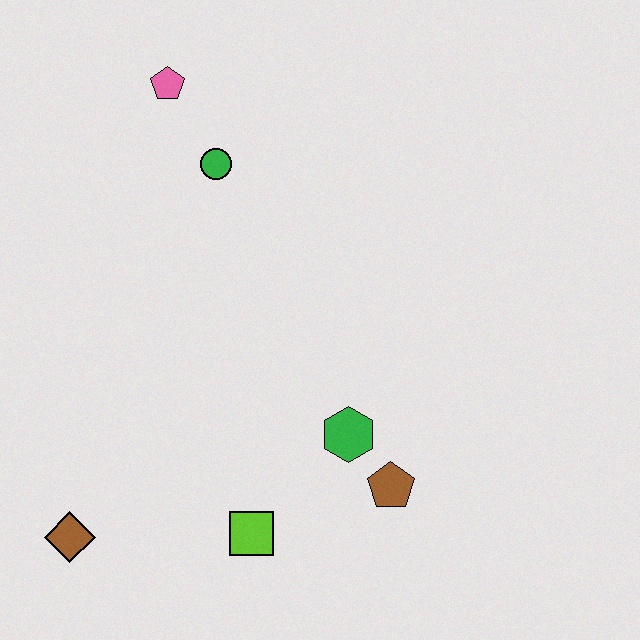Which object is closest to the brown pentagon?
The green hexagon is closest to the brown pentagon.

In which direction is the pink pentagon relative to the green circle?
The pink pentagon is above the green circle.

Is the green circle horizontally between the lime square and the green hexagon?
No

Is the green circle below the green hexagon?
No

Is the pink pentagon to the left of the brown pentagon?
Yes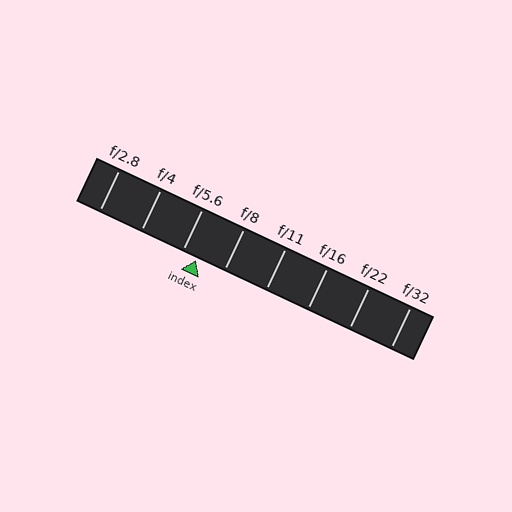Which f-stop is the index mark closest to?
The index mark is closest to f/5.6.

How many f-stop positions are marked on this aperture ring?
There are 8 f-stop positions marked.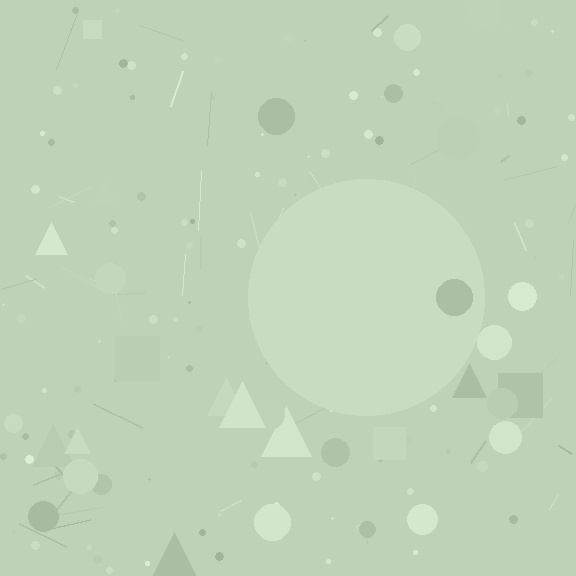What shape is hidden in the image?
A circle is hidden in the image.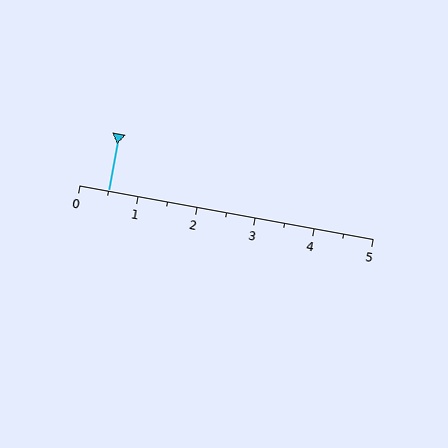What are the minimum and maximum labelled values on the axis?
The axis runs from 0 to 5.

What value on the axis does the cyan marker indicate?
The marker indicates approximately 0.5.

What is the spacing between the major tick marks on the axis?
The major ticks are spaced 1 apart.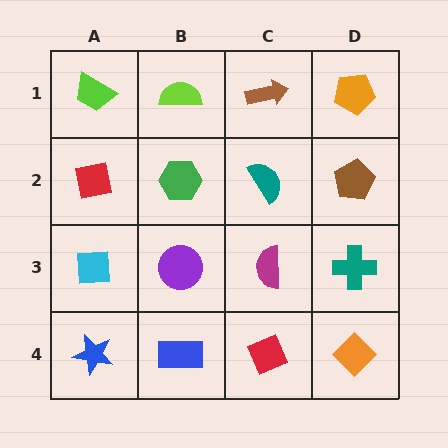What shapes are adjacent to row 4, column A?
A cyan square (row 3, column A), a blue rectangle (row 4, column B).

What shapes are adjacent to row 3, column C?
A teal semicircle (row 2, column C), a red diamond (row 4, column C), a purple circle (row 3, column B), a teal cross (row 3, column D).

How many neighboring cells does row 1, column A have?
2.